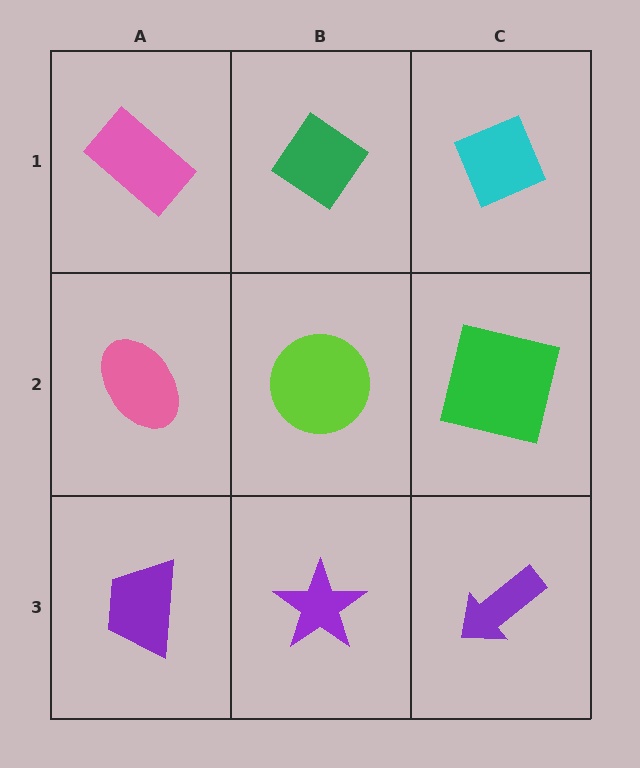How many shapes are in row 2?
3 shapes.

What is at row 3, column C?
A purple arrow.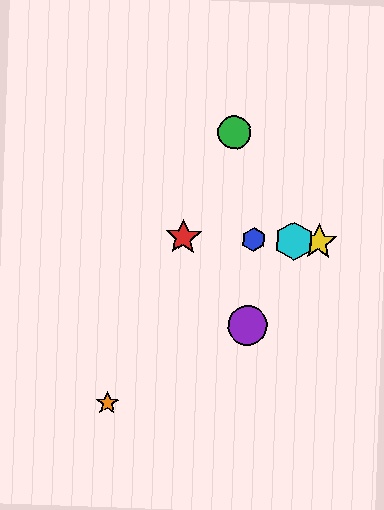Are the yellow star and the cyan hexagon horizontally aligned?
Yes, both are at y≈242.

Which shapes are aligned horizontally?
The red star, the blue hexagon, the yellow star, the cyan hexagon are aligned horizontally.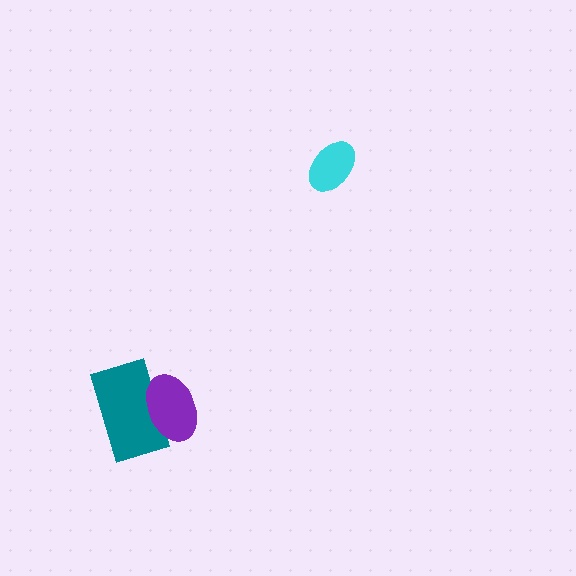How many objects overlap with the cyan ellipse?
0 objects overlap with the cyan ellipse.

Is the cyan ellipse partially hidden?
No, no other shape covers it.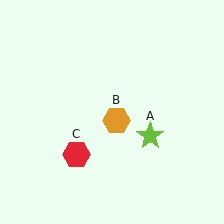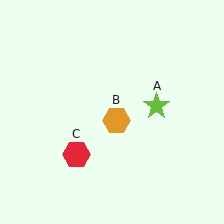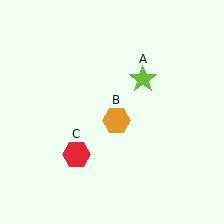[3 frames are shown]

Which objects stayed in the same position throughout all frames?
Orange hexagon (object B) and red hexagon (object C) remained stationary.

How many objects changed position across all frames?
1 object changed position: lime star (object A).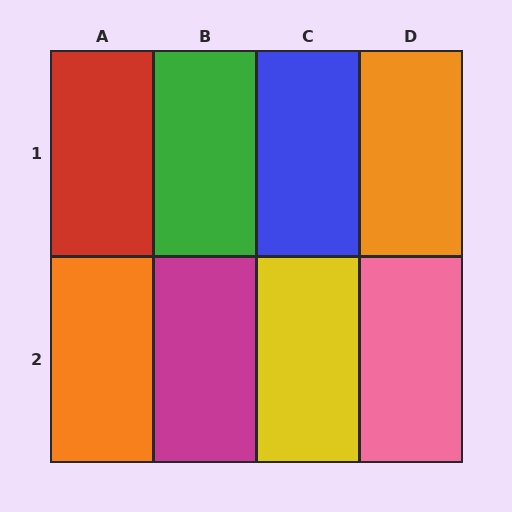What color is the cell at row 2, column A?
Orange.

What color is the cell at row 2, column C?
Yellow.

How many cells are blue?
1 cell is blue.